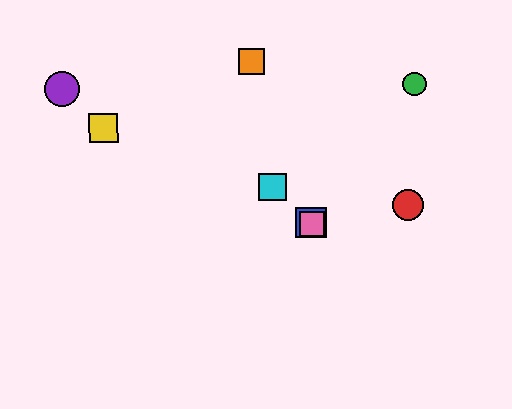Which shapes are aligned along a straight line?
The blue square, the cyan square, the pink square are aligned along a straight line.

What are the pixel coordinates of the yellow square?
The yellow square is at (103, 128).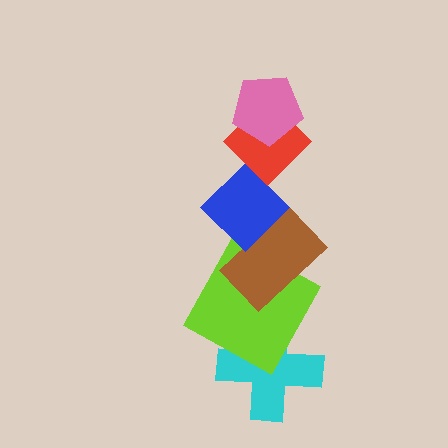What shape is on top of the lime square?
The brown rectangle is on top of the lime square.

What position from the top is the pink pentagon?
The pink pentagon is 1st from the top.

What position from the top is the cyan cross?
The cyan cross is 6th from the top.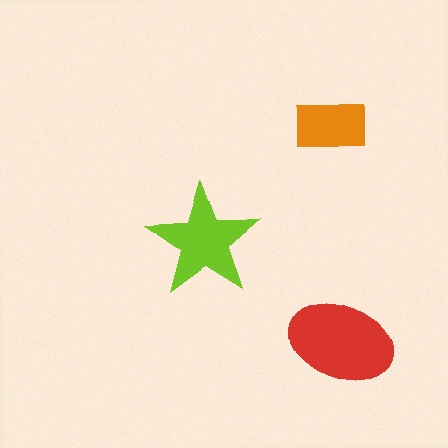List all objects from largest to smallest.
The red ellipse, the lime star, the orange rectangle.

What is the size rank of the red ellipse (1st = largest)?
1st.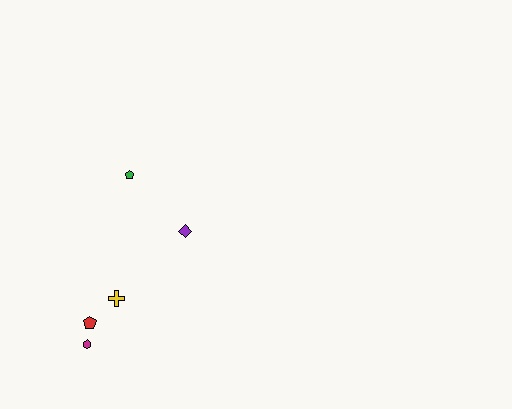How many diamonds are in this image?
There is 1 diamond.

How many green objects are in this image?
There is 1 green object.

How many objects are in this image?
There are 5 objects.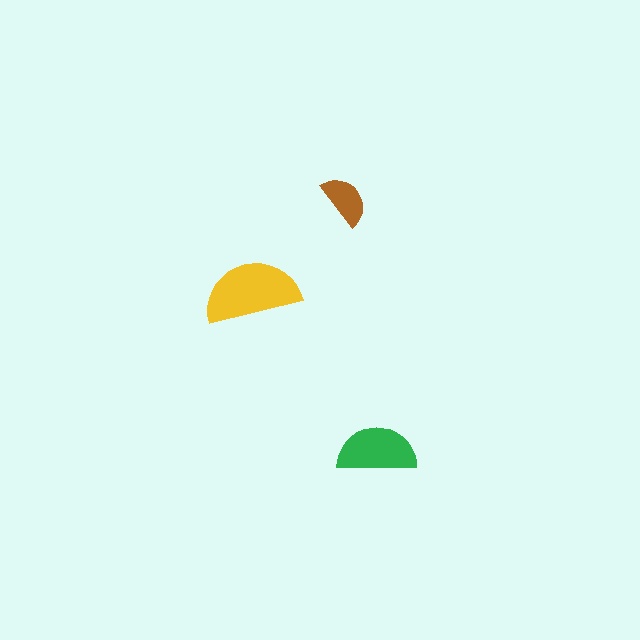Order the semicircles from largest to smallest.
the yellow one, the green one, the brown one.